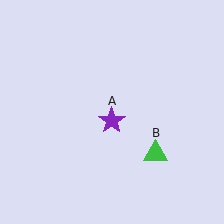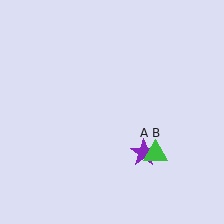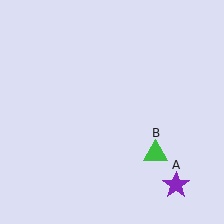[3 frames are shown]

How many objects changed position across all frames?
1 object changed position: purple star (object A).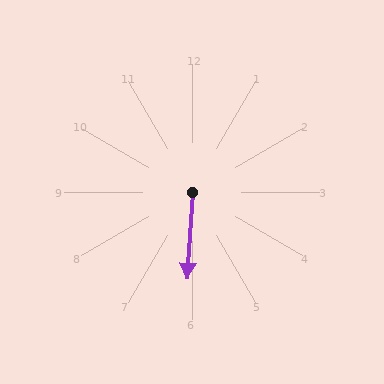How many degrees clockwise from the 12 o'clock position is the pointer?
Approximately 183 degrees.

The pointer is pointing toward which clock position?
Roughly 6 o'clock.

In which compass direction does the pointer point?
South.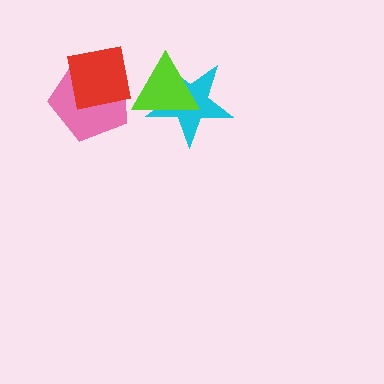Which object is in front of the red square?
The lime triangle is in front of the red square.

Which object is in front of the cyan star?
The lime triangle is in front of the cyan star.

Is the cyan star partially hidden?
Yes, it is partially covered by another shape.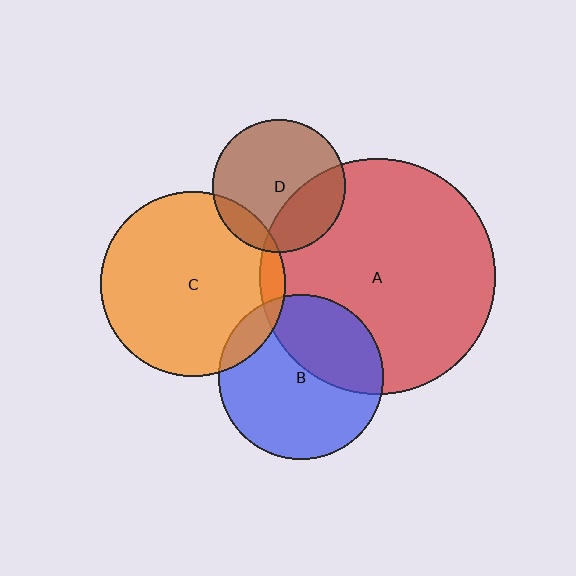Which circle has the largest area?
Circle A (red).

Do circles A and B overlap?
Yes.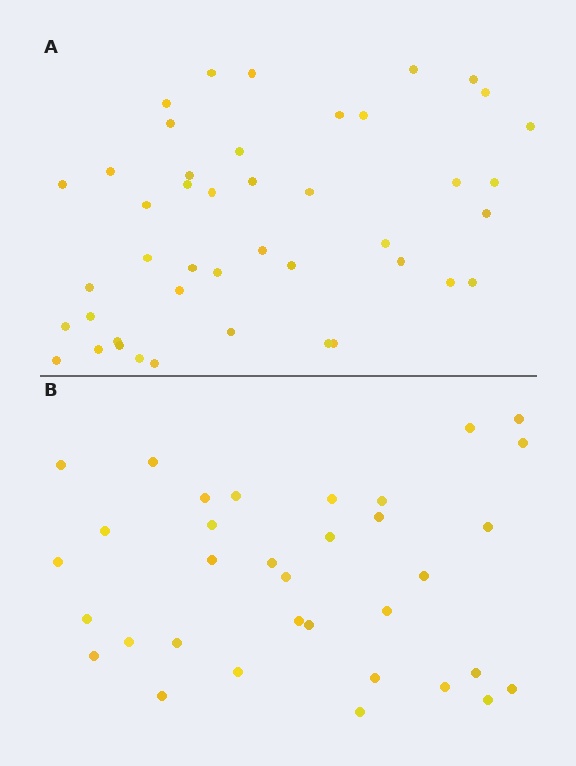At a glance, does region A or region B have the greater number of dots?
Region A (the top region) has more dots.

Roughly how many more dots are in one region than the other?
Region A has roughly 10 or so more dots than region B.